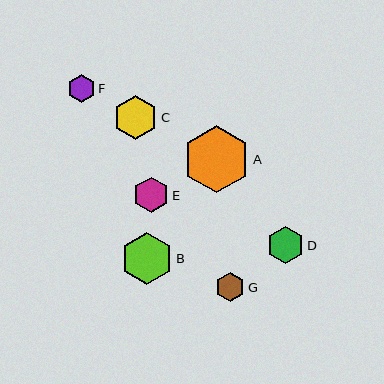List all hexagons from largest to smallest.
From largest to smallest: A, B, C, D, E, G, F.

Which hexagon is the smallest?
Hexagon F is the smallest with a size of approximately 28 pixels.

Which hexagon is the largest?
Hexagon A is the largest with a size of approximately 67 pixels.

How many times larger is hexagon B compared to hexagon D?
Hexagon B is approximately 1.4 times the size of hexagon D.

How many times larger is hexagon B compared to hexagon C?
Hexagon B is approximately 1.2 times the size of hexagon C.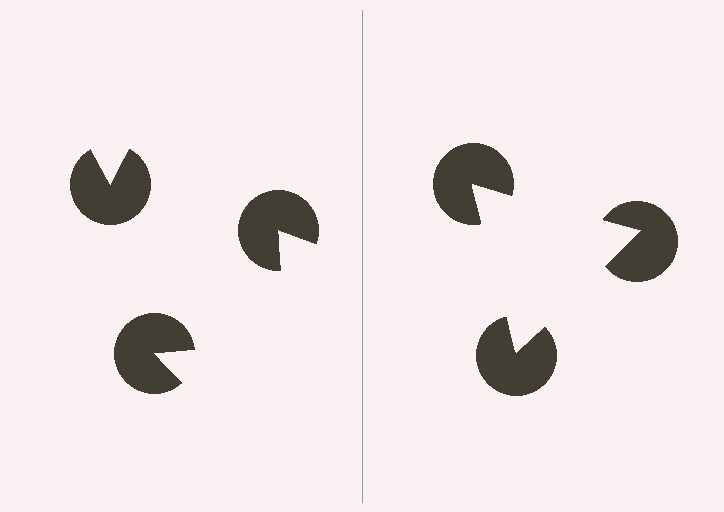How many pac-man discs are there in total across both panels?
6 — 3 on each side.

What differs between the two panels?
The pac-man discs are positioned identically on both sides; only the wedge orientations differ. On the right they align to a triangle; on the left they are misaligned.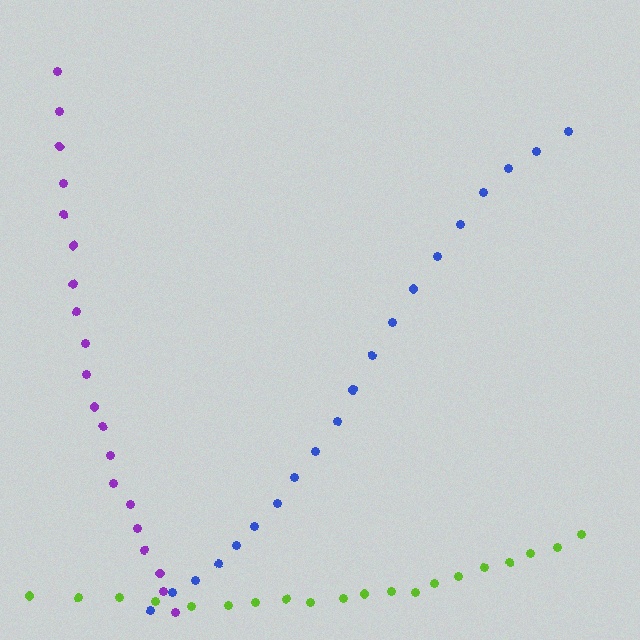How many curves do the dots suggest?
There are 3 distinct paths.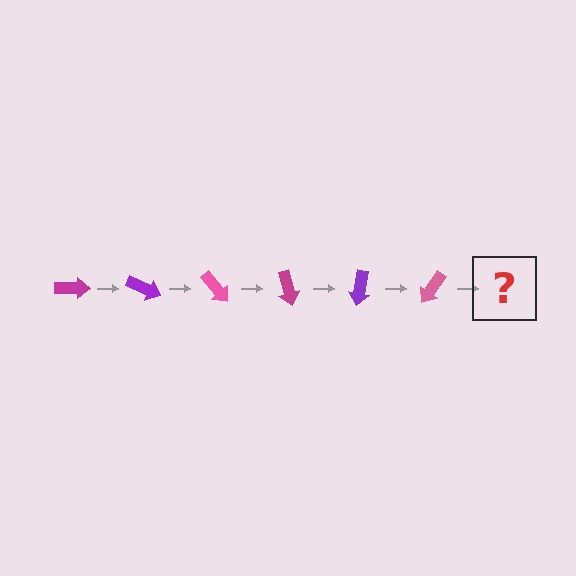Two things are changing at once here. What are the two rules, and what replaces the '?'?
The two rules are that it rotates 25 degrees each step and the color cycles through magenta, purple, and pink. The '?' should be a magenta arrow, rotated 150 degrees from the start.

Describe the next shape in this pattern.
It should be a magenta arrow, rotated 150 degrees from the start.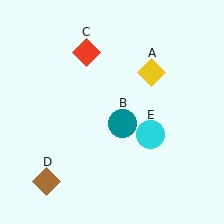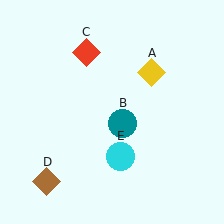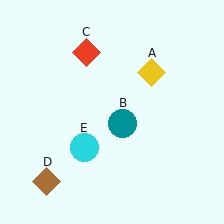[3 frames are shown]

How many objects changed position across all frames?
1 object changed position: cyan circle (object E).